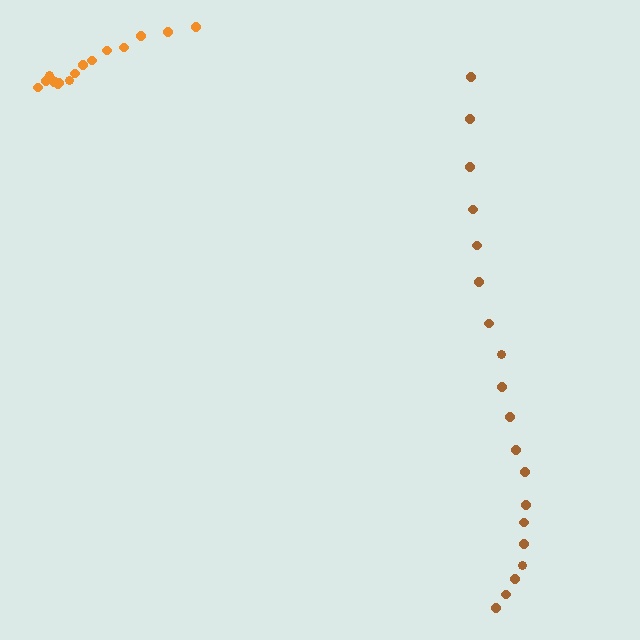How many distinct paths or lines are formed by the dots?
There are 2 distinct paths.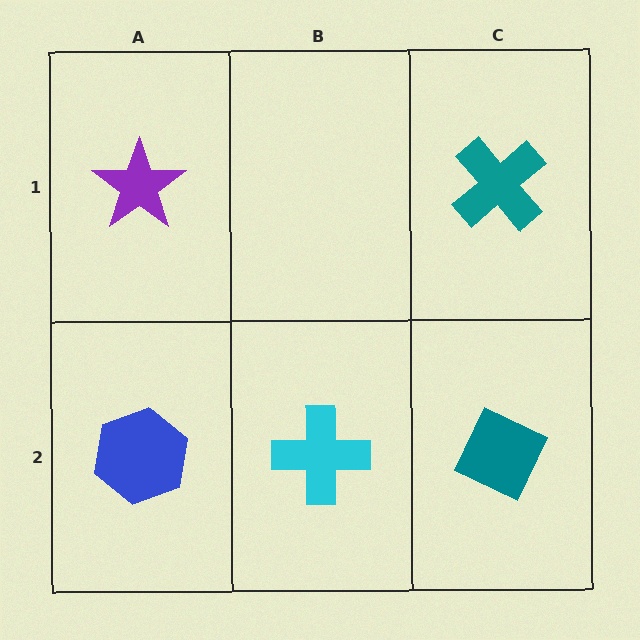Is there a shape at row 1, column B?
No, that cell is empty.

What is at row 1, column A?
A purple star.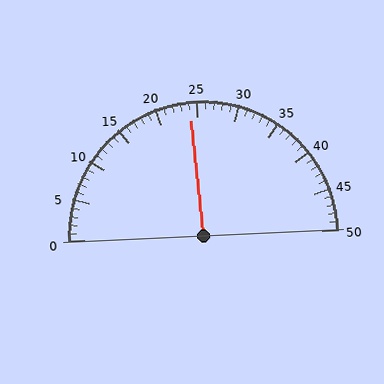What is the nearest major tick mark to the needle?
The nearest major tick mark is 25.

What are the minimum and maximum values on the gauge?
The gauge ranges from 0 to 50.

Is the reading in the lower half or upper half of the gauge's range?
The reading is in the lower half of the range (0 to 50).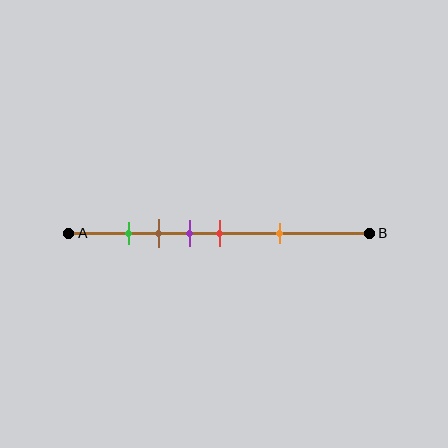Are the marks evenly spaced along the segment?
No, the marks are not evenly spaced.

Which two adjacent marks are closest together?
The green and brown marks are the closest adjacent pair.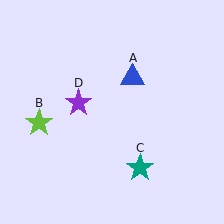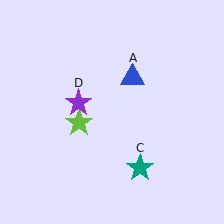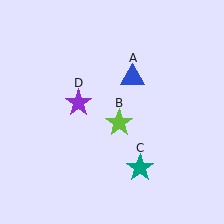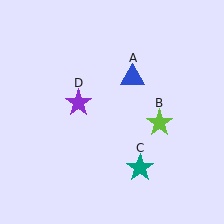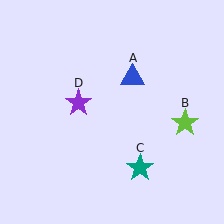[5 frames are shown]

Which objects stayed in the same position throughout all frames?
Blue triangle (object A) and teal star (object C) and purple star (object D) remained stationary.